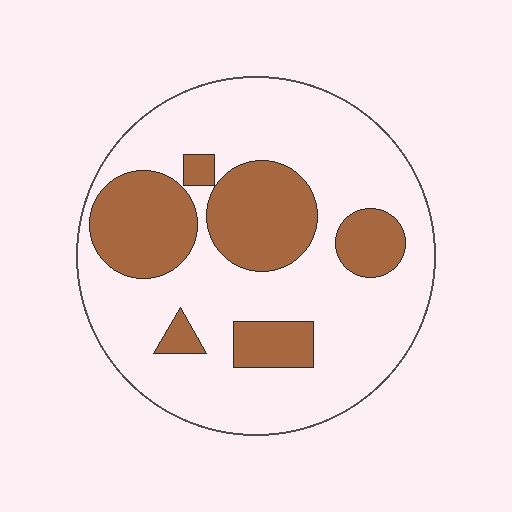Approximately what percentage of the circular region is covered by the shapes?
Approximately 30%.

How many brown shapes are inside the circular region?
6.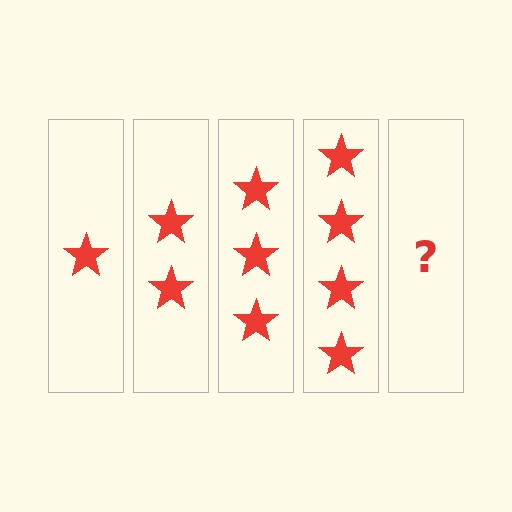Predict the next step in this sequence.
The next step is 5 stars.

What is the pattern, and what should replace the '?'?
The pattern is that each step adds one more star. The '?' should be 5 stars.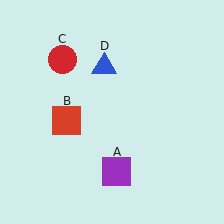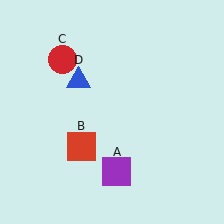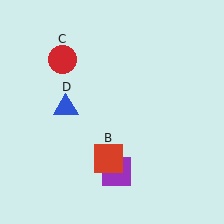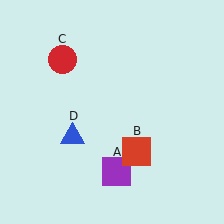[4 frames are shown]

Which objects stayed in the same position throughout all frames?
Purple square (object A) and red circle (object C) remained stationary.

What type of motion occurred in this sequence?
The red square (object B), blue triangle (object D) rotated counterclockwise around the center of the scene.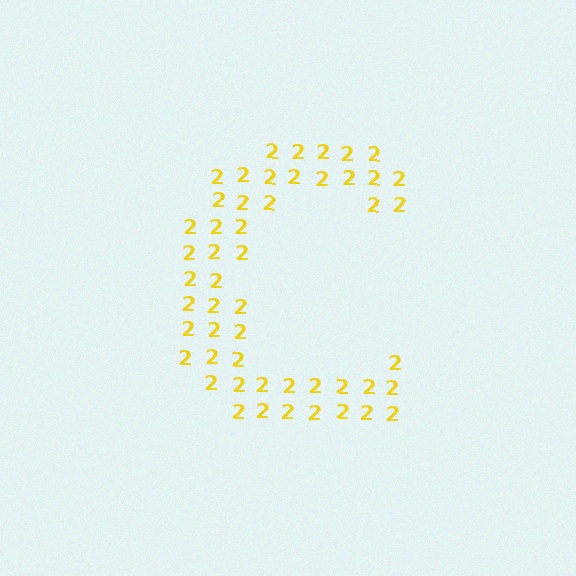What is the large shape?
The large shape is the letter C.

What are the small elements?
The small elements are digit 2's.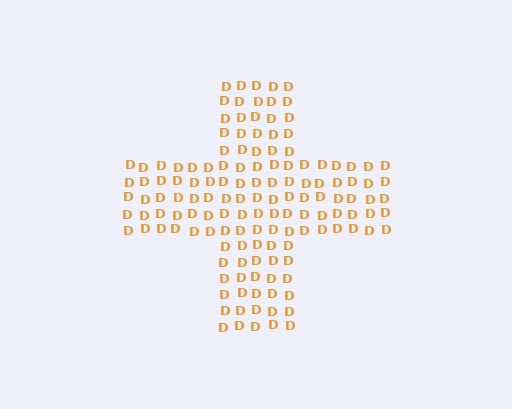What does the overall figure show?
The overall figure shows a cross.